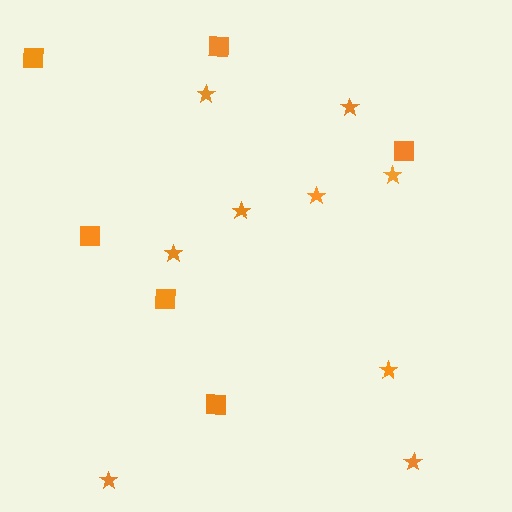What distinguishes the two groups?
There are 2 groups: one group of stars (9) and one group of squares (6).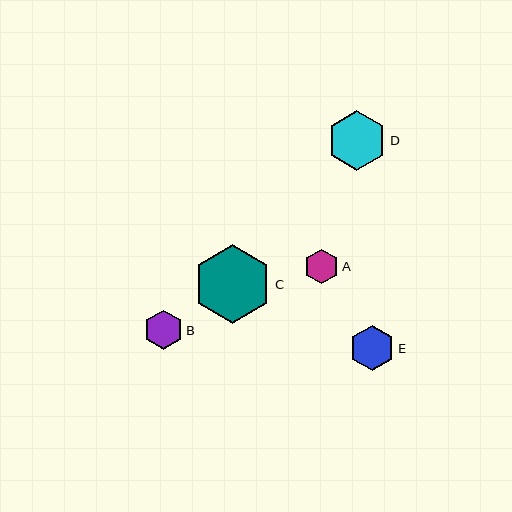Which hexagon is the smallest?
Hexagon A is the smallest with a size of approximately 35 pixels.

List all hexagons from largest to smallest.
From largest to smallest: C, D, E, B, A.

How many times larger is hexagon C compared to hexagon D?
Hexagon C is approximately 1.3 times the size of hexagon D.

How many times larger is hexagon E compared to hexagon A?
Hexagon E is approximately 1.3 times the size of hexagon A.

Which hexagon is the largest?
Hexagon C is the largest with a size of approximately 78 pixels.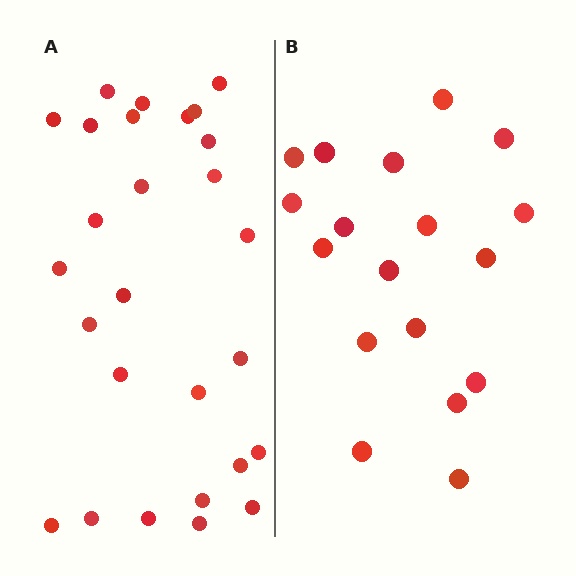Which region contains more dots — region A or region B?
Region A (the left region) has more dots.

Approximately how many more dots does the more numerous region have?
Region A has roughly 8 or so more dots than region B.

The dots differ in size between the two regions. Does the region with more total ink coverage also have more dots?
No. Region B has more total ink coverage because its dots are larger, but region A actually contains more individual dots. Total area can be misleading — the number of items is what matters here.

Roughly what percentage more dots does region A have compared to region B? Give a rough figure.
About 50% more.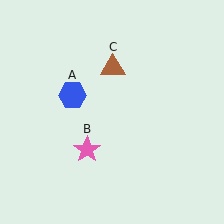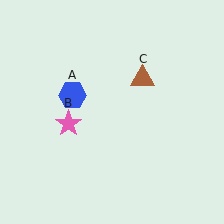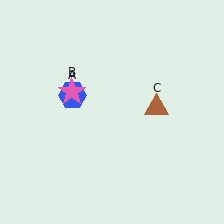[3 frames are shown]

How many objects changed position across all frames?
2 objects changed position: pink star (object B), brown triangle (object C).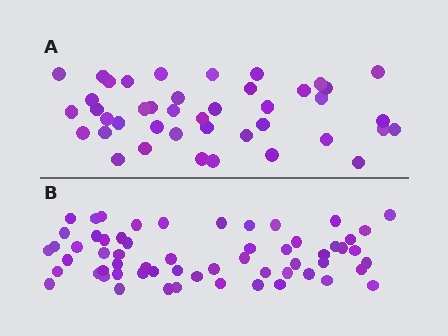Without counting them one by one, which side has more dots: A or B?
Region B (the bottom region) has more dots.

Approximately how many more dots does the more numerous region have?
Region B has approximately 20 more dots than region A.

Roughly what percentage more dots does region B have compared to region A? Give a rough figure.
About 45% more.